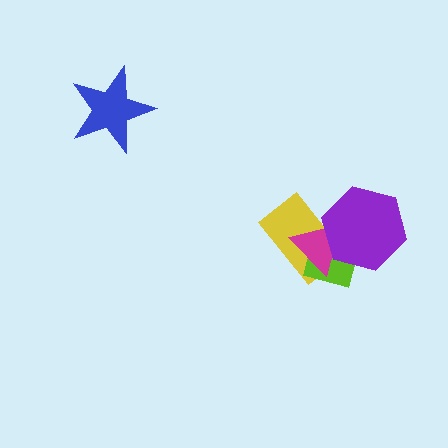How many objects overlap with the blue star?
0 objects overlap with the blue star.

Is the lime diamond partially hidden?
Yes, it is partially covered by another shape.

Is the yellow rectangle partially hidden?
Yes, it is partially covered by another shape.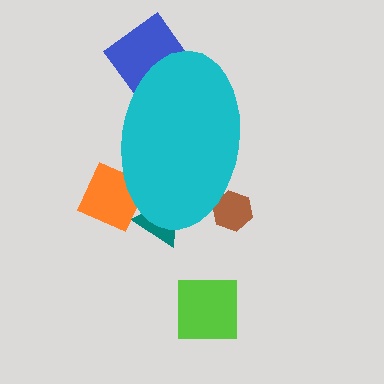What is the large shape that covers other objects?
A cyan ellipse.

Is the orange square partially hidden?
Yes, the orange square is partially hidden behind the cyan ellipse.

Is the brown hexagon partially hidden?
Yes, the brown hexagon is partially hidden behind the cyan ellipse.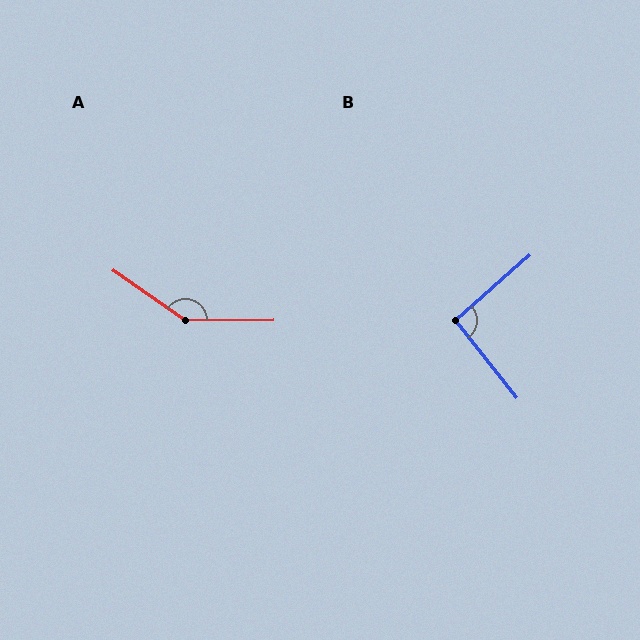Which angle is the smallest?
B, at approximately 93 degrees.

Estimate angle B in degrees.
Approximately 93 degrees.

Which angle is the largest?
A, at approximately 145 degrees.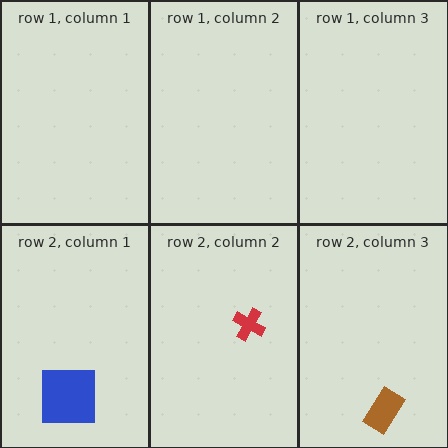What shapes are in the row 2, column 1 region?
The blue square.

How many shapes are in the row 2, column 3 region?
1.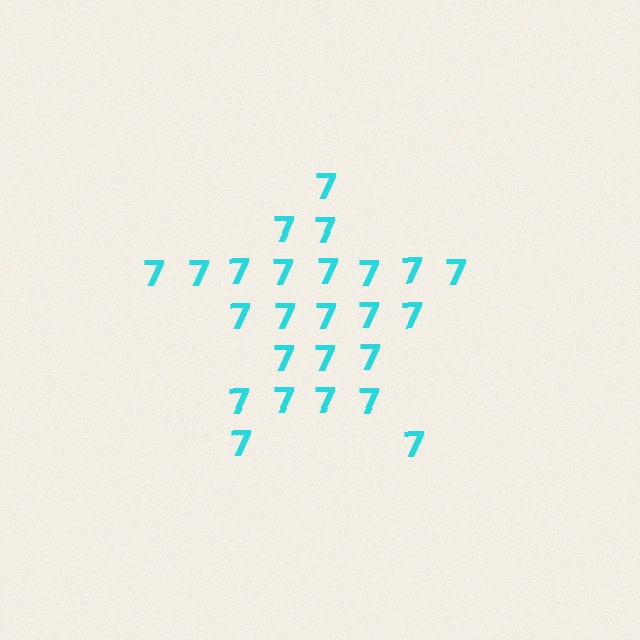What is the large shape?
The large shape is a star.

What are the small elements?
The small elements are digit 7's.